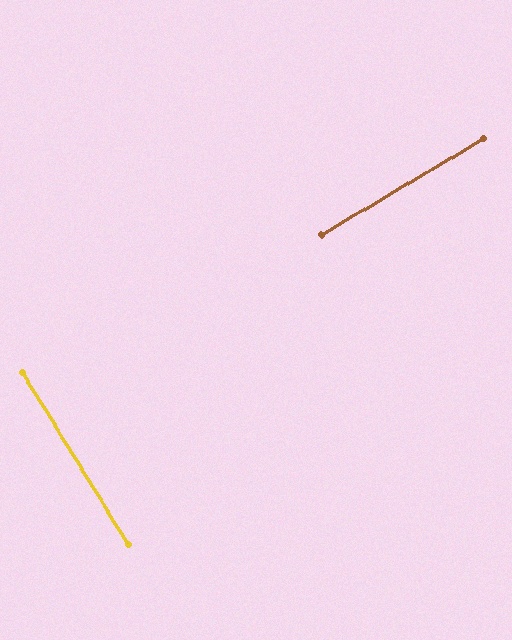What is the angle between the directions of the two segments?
Approximately 89 degrees.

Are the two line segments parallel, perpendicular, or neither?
Perpendicular — they meet at approximately 89°.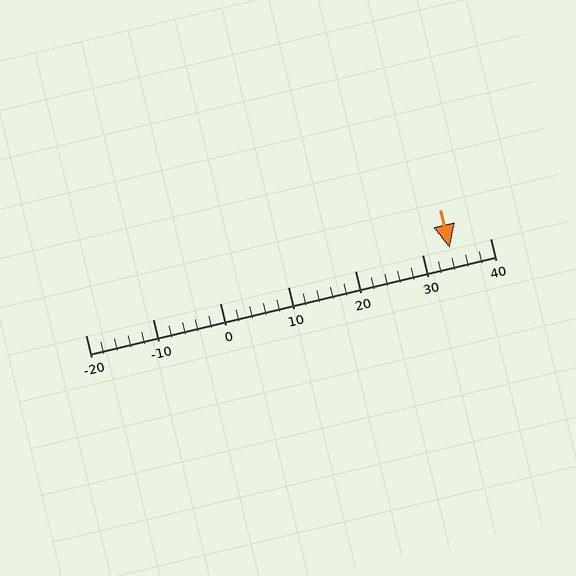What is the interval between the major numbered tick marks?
The major tick marks are spaced 10 units apart.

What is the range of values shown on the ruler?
The ruler shows values from -20 to 40.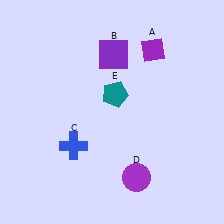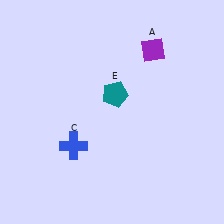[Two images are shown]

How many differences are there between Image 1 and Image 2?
There are 2 differences between the two images.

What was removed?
The purple circle (D), the purple square (B) were removed in Image 2.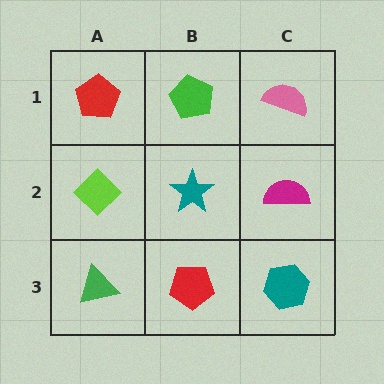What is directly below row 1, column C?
A magenta semicircle.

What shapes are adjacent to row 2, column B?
A green pentagon (row 1, column B), a red pentagon (row 3, column B), a lime diamond (row 2, column A), a magenta semicircle (row 2, column C).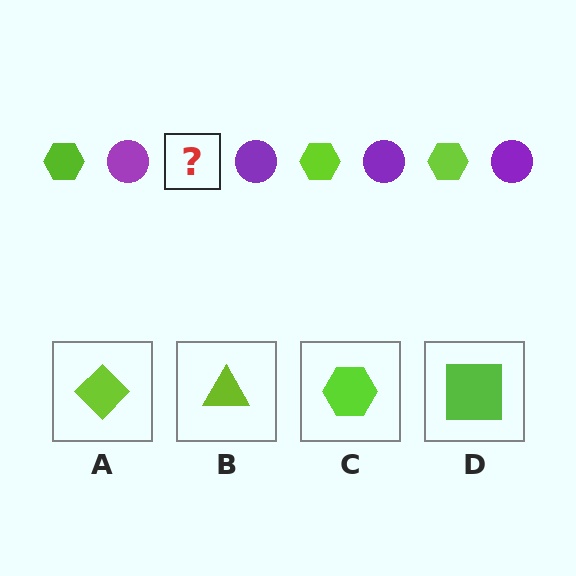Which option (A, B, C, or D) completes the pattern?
C.